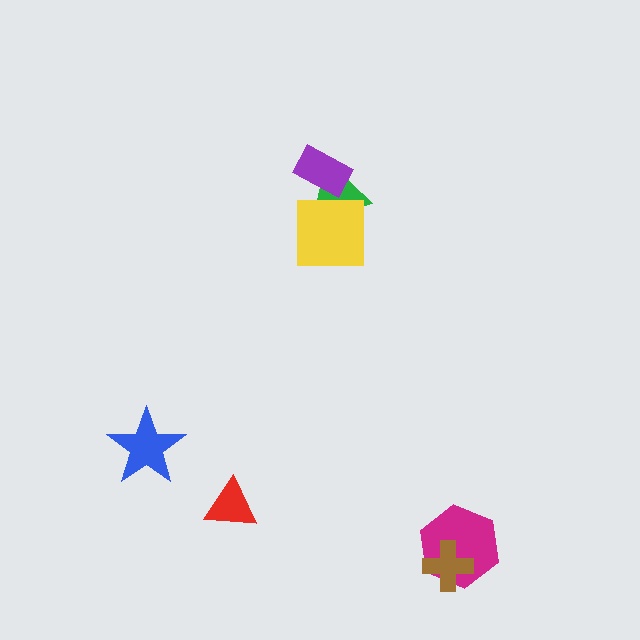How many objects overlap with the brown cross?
1 object overlaps with the brown cross.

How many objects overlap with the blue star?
0 objects overlap with the blue star.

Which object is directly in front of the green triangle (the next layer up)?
The purple rectangle is directly in front of the green triangle.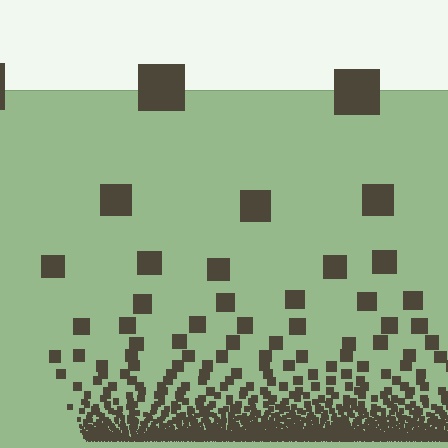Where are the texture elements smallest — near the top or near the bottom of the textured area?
Near the bottom.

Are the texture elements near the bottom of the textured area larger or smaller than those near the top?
Smaller. The gradient is inverted — elements near the bottom are smaller and denser.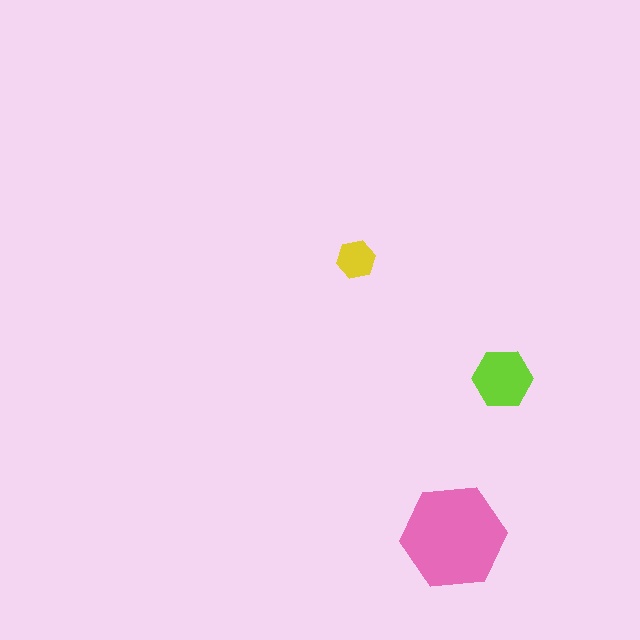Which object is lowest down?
The pink hexagon is bottommost.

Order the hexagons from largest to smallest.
the pink one, the lime one, the yellow one.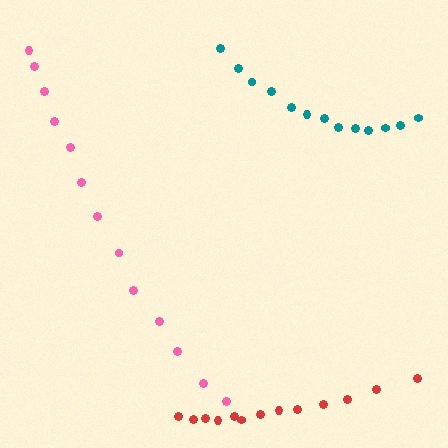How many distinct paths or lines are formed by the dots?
There are 3 distinct paths.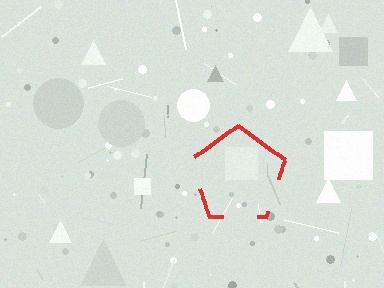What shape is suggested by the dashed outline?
The dashed outline suggests a pentagon.